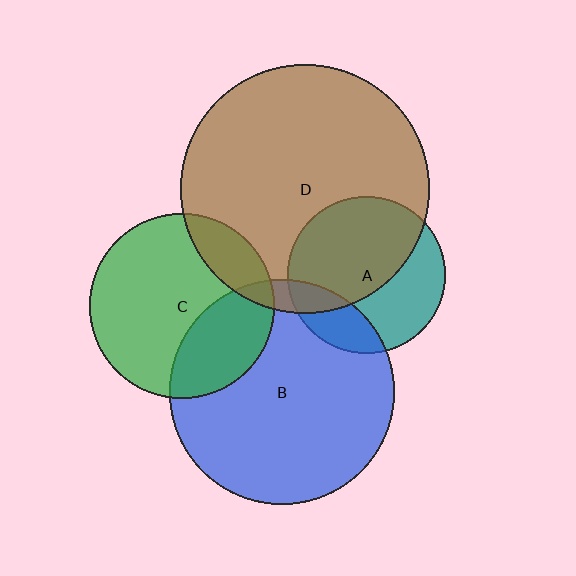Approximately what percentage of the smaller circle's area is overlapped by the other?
Approximately 30%.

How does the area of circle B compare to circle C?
Approximately 1.5 times.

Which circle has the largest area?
Circle D (brown).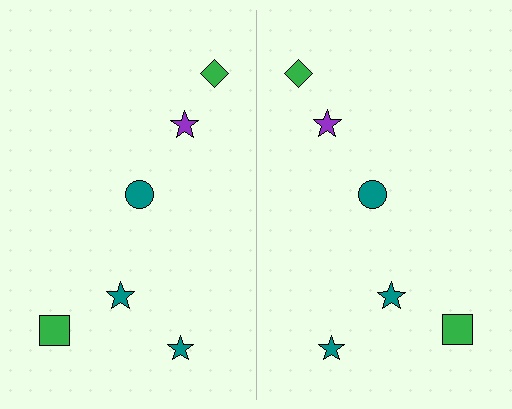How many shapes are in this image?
There are 12 shapes in this image.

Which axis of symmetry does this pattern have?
The pattern has a vertical axis of symmetry running through the center of the image.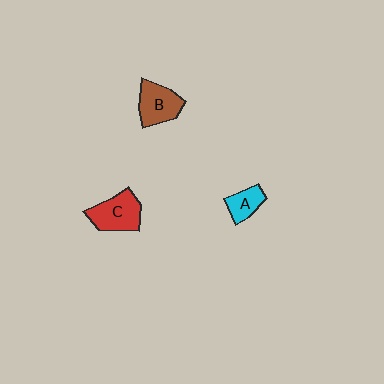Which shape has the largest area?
Shape C (red).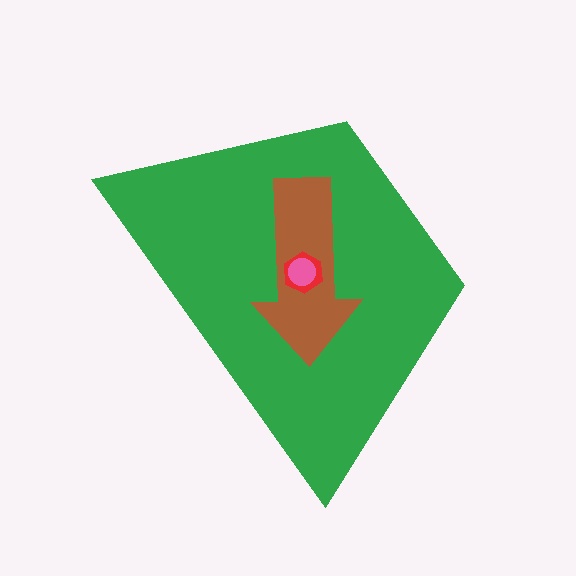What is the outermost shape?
The green trapezoid.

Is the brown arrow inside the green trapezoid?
Yes.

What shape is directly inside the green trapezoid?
The brown arrow.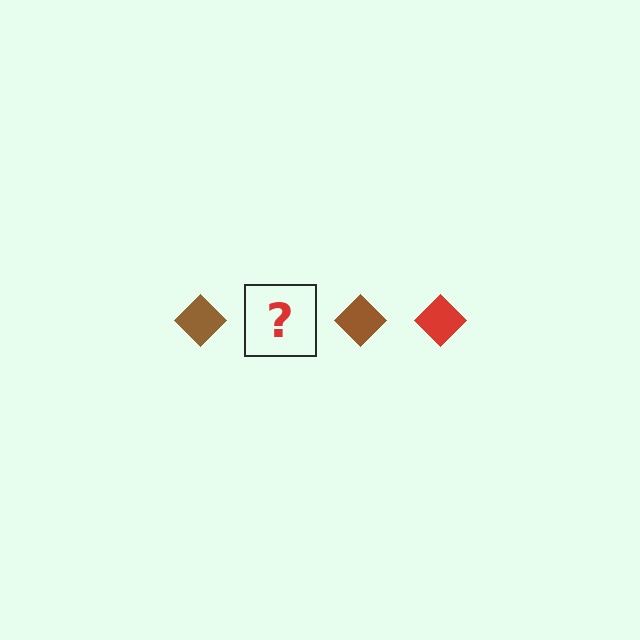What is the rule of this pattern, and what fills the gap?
The rule is that the pattern cycles through brown, red diamonds. The gap should be filled with a red diamond.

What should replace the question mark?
The question mark should be replaced with a red diamond.